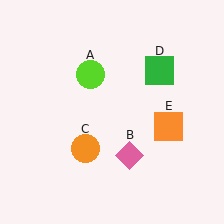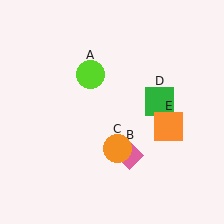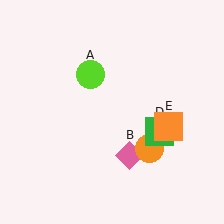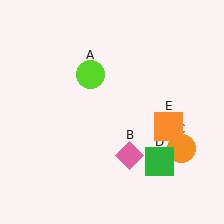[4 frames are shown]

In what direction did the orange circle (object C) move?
The orange circle (object C) moved right.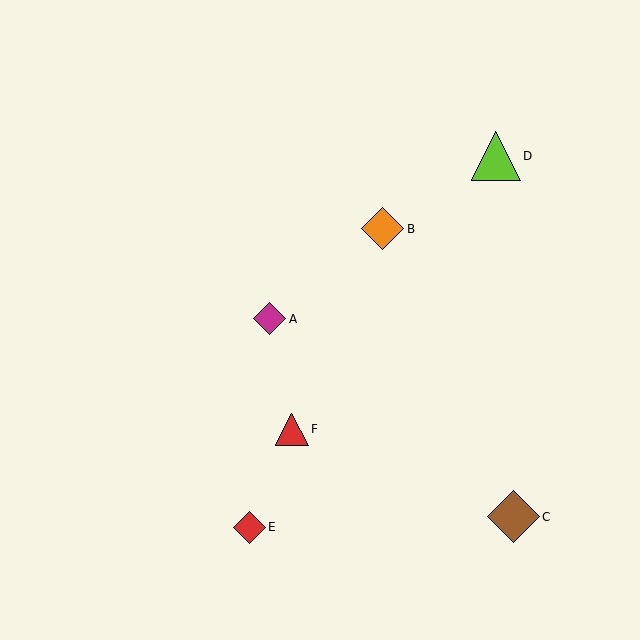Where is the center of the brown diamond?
The center of the brown diamond is at (513, 517).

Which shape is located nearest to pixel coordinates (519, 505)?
The brown diamond (labeled C) at (513, 517) is nearest to that location.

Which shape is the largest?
The brown diamond (labeled C) is the largest.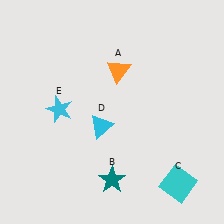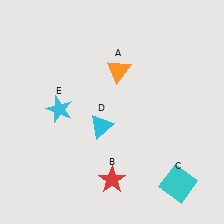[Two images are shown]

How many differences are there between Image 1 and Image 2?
There is 1 difference between the two images.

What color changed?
The star (B) changed from teal in Image 1 to red in Image 2.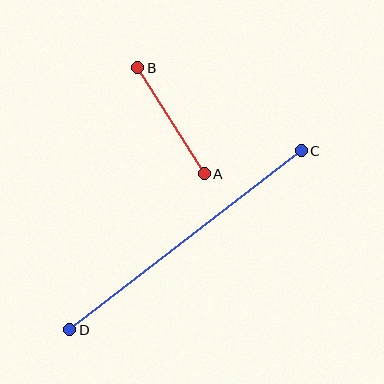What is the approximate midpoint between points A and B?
The midpoint is at approximately (171, 121) pixels.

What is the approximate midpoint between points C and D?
The midpoint is at approximately (186, 240) pixels.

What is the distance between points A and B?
The distance is approximately 125 pixels.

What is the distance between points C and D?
The distance is approximately 292 pixels.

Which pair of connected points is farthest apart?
Points C and D are farthest apart.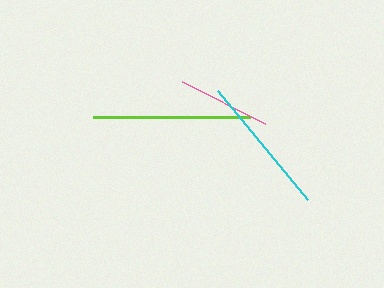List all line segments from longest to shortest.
From longest to shortest: lime, cyan, pink.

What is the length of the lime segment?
The lime segment is approximately 157 pixels long.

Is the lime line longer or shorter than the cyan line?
The lime line is longer than the cyan line.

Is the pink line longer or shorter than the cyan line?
The cyan line is longer than the pink line.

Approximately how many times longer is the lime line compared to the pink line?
The lime line is approximately 1.7 times the length of the pink line.